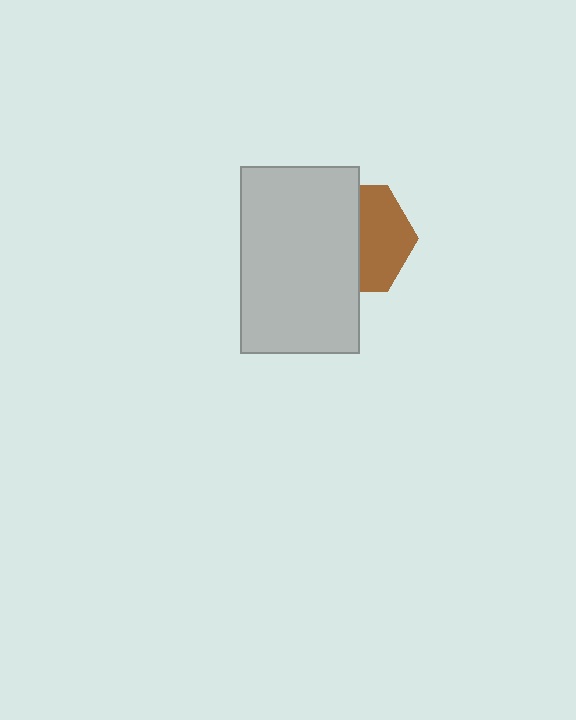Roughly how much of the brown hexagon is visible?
About half of it is visible (roughly 47%).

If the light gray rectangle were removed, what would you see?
You would see the complete brown hexagon.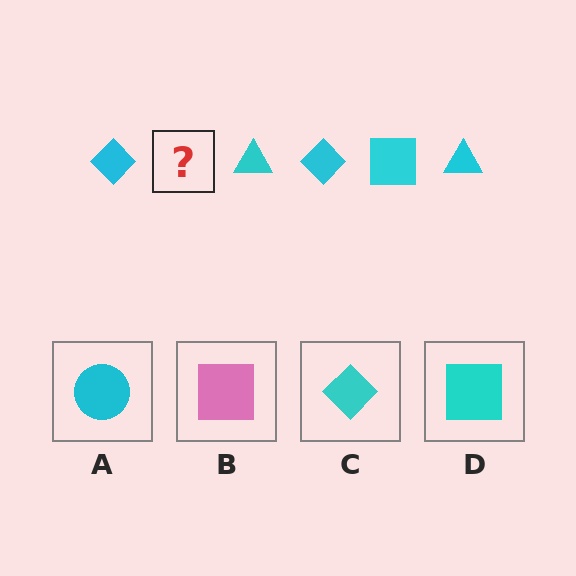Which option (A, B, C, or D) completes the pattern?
D.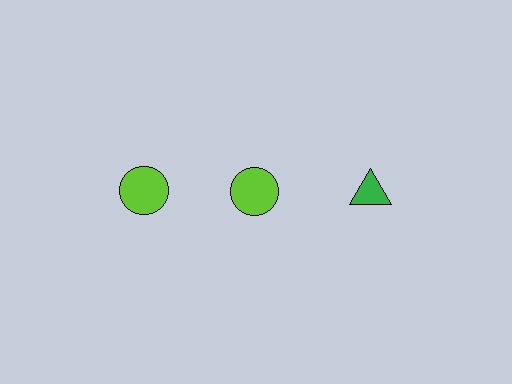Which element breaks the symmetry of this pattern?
The green triangle in the top row, center column breaks the symmetry. All other shapes are lime circles.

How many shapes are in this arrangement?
There are 3 shapes arranged in a grid pattern.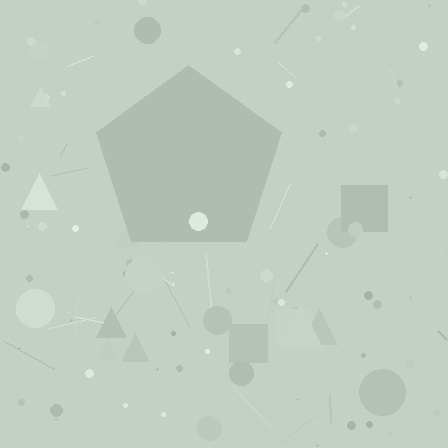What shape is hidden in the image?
A pentagon is hidden in the image.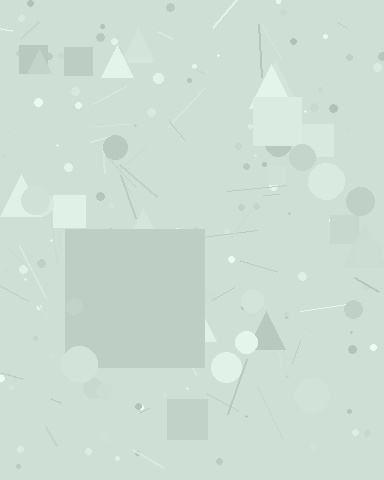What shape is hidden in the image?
A square is hidden in the image.